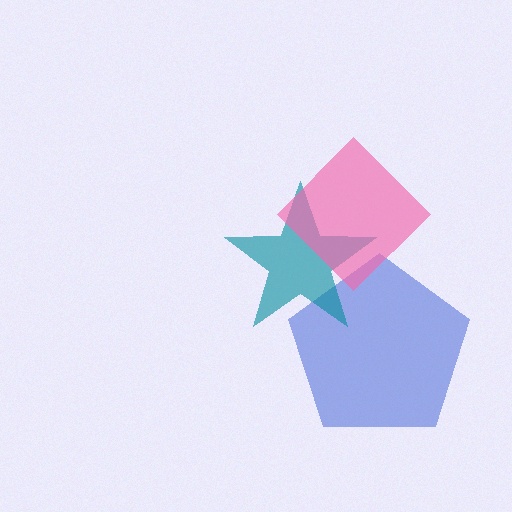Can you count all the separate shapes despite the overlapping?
Yes, there are 3 separate shapes.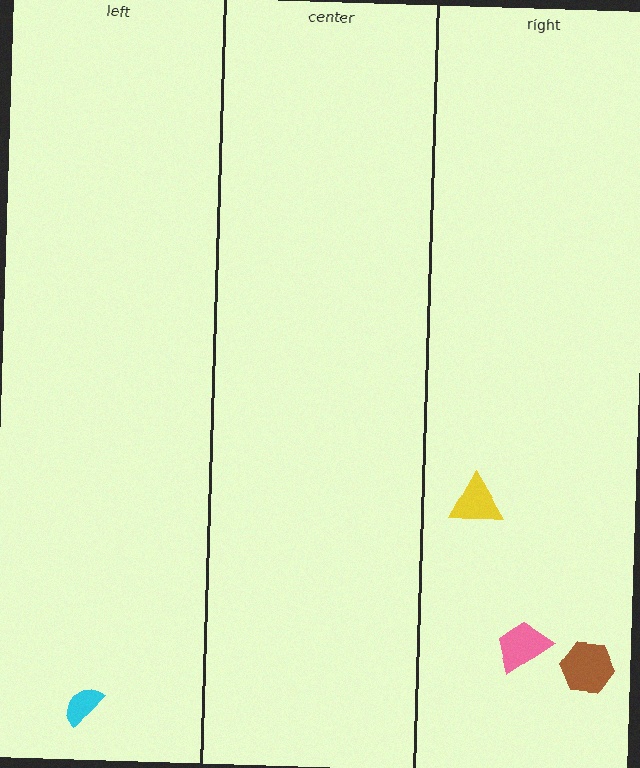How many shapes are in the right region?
3.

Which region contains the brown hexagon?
The right region.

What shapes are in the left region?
The cyan semicircle.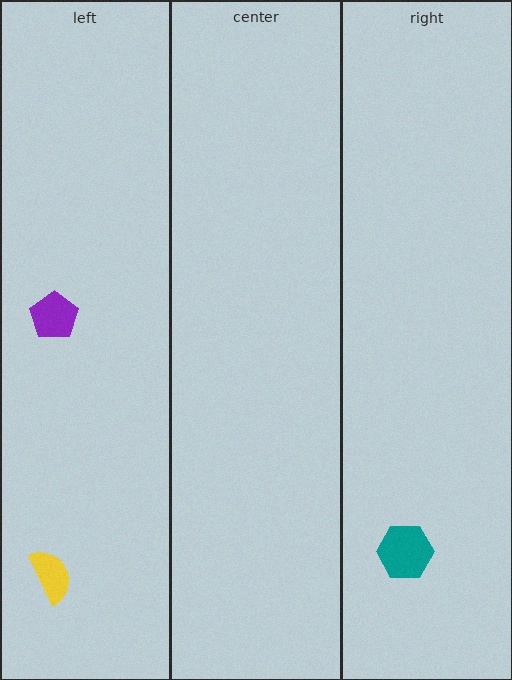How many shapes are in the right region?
1.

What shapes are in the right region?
The teal hexagon.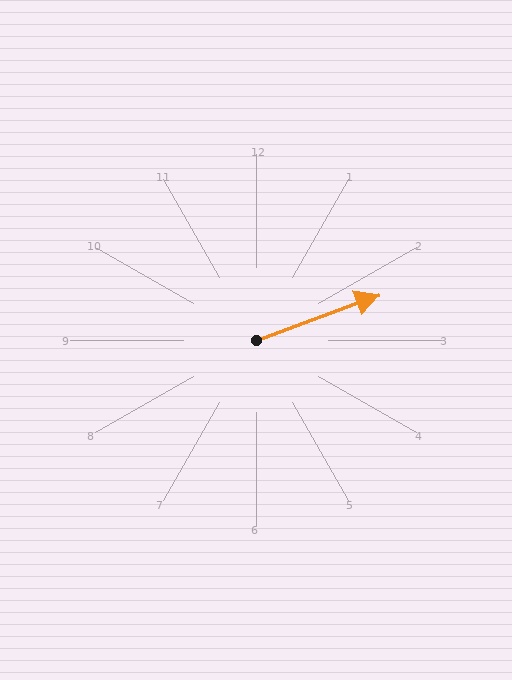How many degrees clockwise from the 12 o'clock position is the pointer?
Approximately 70 degrees.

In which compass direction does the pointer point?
East.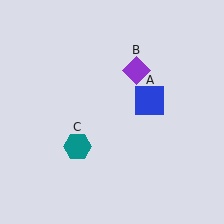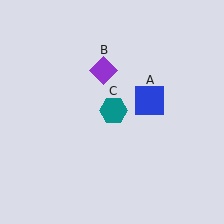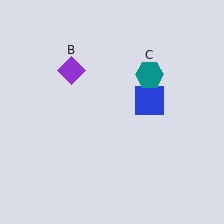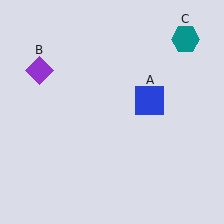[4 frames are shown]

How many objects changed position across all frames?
2 objects changed position: purple diamond (object B), teal hexagon (object C).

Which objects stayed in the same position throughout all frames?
Blue square (object A) remained stationary.